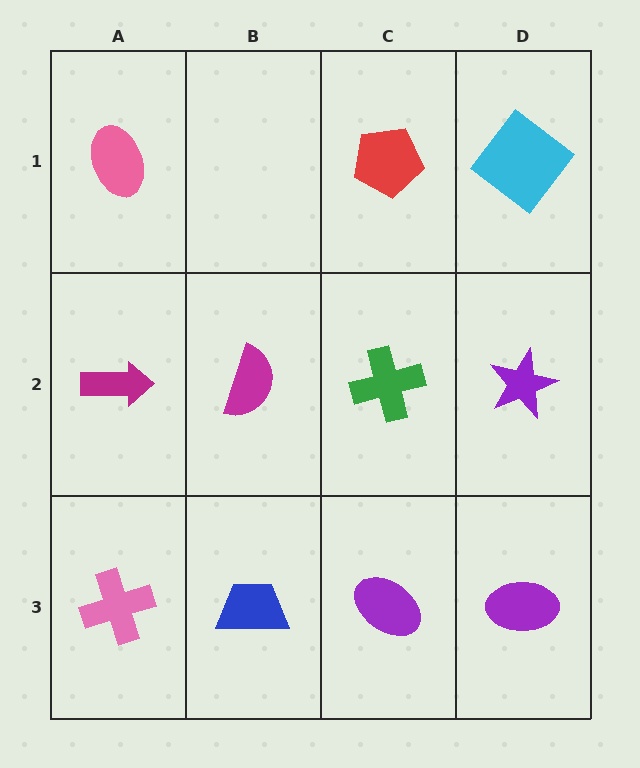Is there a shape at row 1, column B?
No, that cell is empty.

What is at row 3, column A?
A pink cross.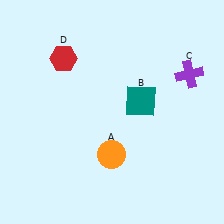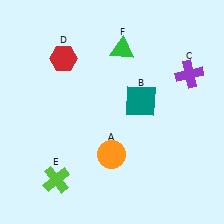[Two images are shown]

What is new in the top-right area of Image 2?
A green triangle (F) was added in the top-right area of Image 2.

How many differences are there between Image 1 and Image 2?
There are 2 differences between the two images.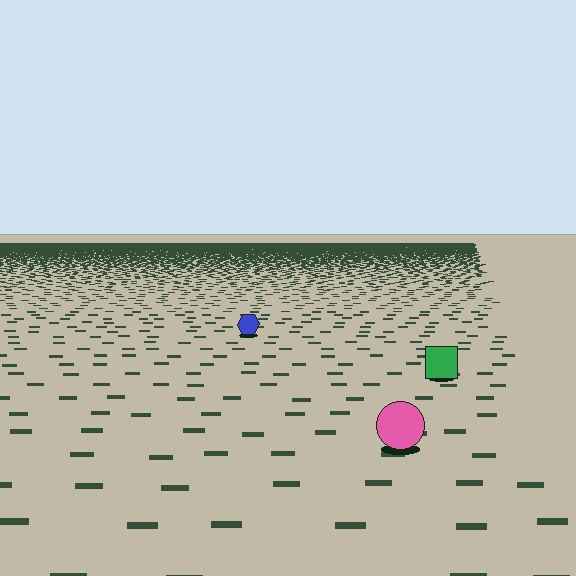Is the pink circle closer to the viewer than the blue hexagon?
Yes. The pink circle is closer — you can tell from the texture gradient: the ground texture is coarser near it.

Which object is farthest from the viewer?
The blue hexagon is farthest from the viewer. It appears smaller and the ground texture around it is denser.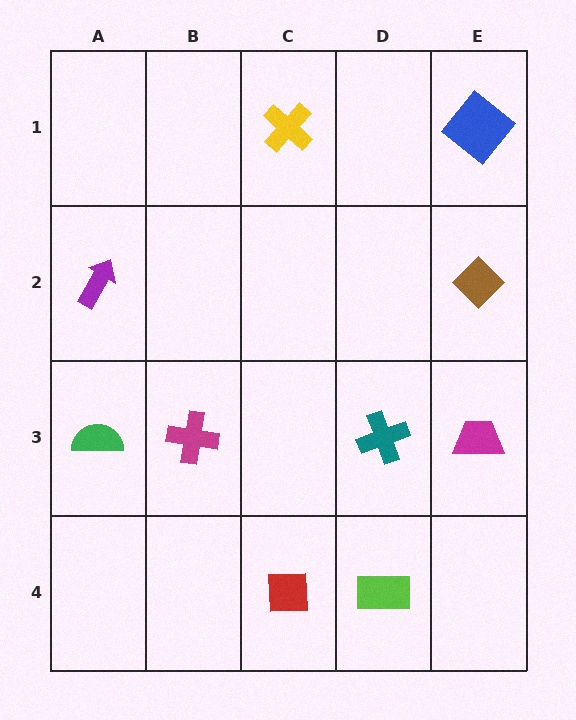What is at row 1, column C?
A yellow cross.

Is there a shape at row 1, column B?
No, that cell is empty.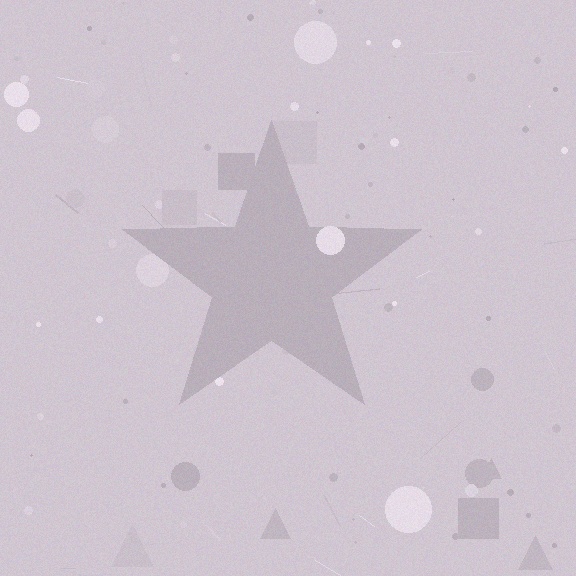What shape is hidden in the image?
A star is hidden in the image.